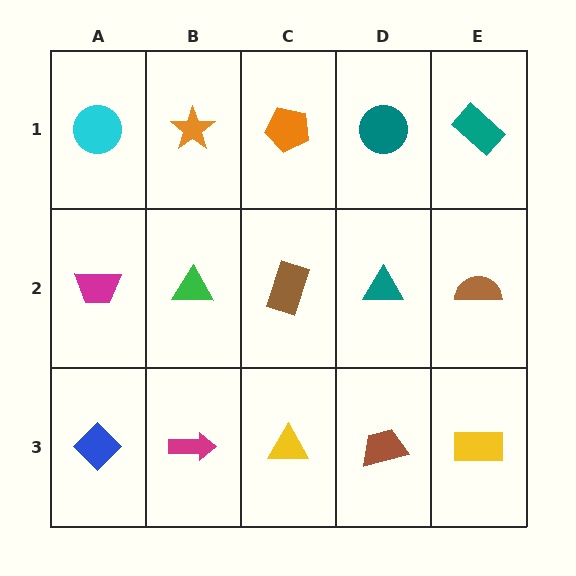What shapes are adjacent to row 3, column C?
A brown rectangle (row 2, column C), a magenta arrow (row 3, column B), a brown trapezoid (row 3, column D).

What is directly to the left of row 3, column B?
A blue diamond.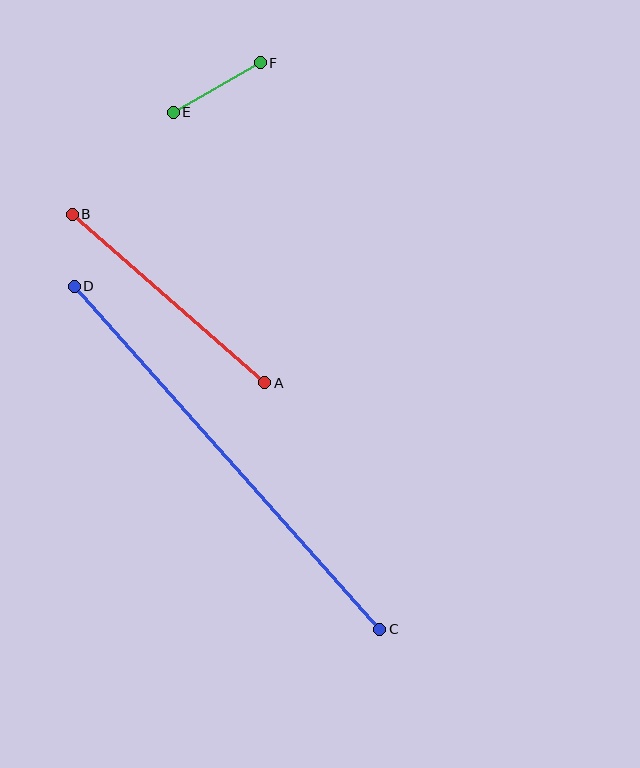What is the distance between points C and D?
The distance is approximately 459 pixels.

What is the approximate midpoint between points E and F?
The midpoint is at approximately (217, 87) pixels.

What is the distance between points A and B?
The distance is approximately 256 pixels.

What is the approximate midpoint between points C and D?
The midpoint is at approximately (227, 458) pixels.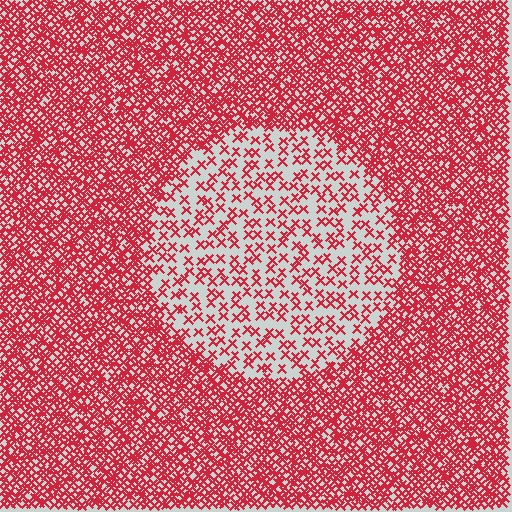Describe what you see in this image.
The image contains small red elements arranged at two different densities. A circle-shaped region is visible where the elements are less densely packed than the surrounding area.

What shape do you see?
I see a circle.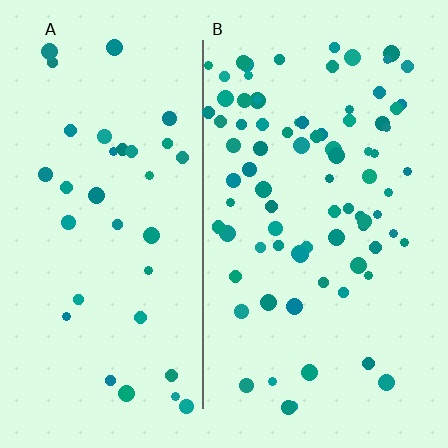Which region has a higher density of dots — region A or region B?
B (the right).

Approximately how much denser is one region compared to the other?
Approximately 2.4× — region B over region A.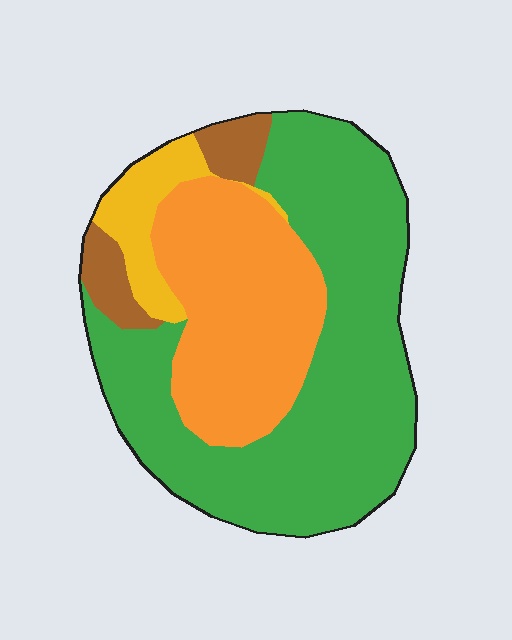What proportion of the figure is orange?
Orange covers 29% of the figure.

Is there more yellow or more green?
Green.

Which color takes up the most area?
Green, at roughly 55%.